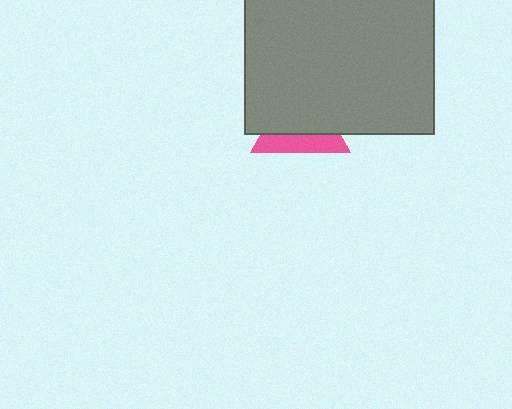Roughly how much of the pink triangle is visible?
A small part of it is visible (roughly 36%).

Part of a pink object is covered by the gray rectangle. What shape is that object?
It is a triangle.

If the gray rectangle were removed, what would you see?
You would see the complete pink triangle.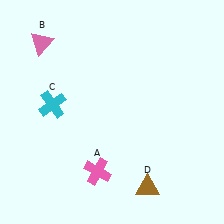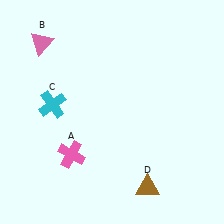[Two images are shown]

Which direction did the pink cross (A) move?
The pink cross (A) moved left.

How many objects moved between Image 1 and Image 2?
1 object moved between the two images.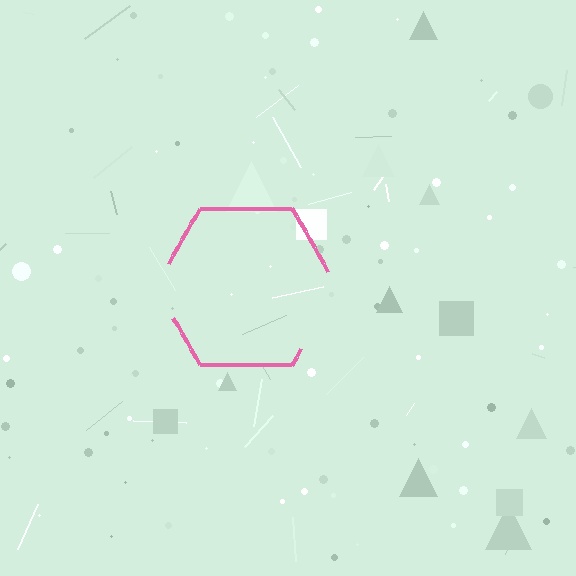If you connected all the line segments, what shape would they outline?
They would outline a hexagon.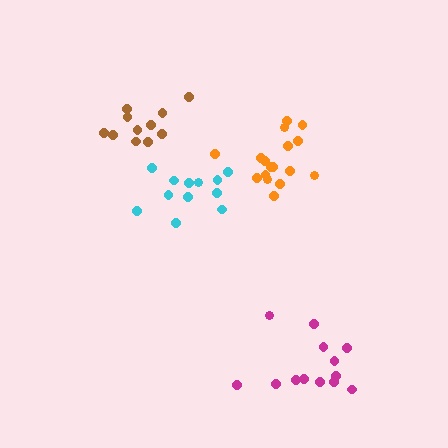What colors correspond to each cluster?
The clusters are colored: cyan, orange, brown, magenta.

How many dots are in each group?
Group 1: 12 dots, Group 2: 17 dots, Group 3: 11 dots, Group 4: 13 dots (53 total).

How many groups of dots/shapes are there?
There are 4 groups.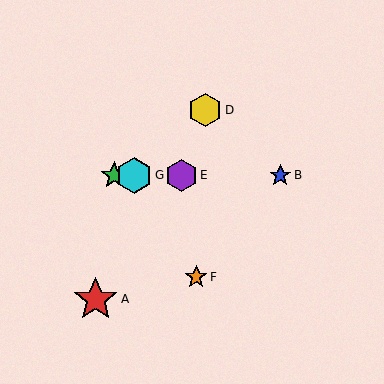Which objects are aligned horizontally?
Objects B, C, E, G are aligned horizontally.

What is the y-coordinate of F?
Object F is at y≈277.